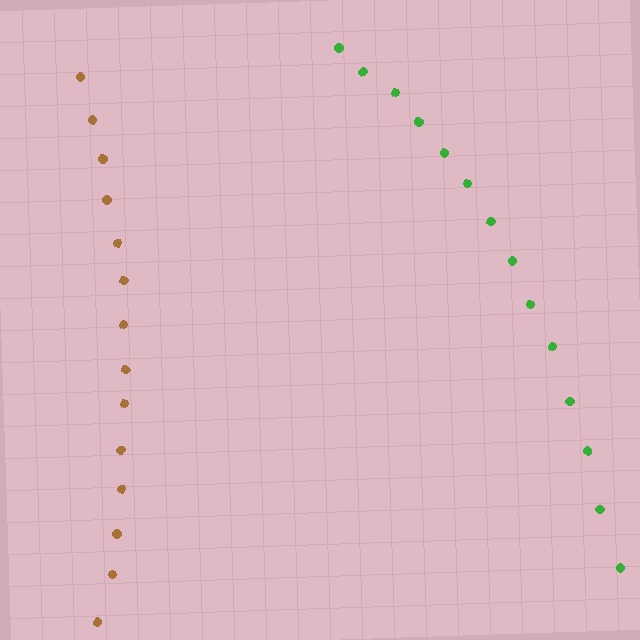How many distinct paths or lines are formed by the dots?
There are 2 distinct paths.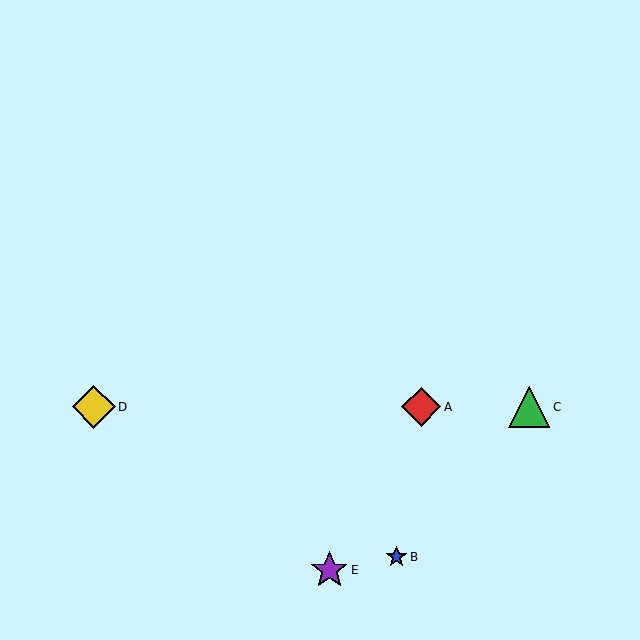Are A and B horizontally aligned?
No, A is at y≈407 and B is at y≈557.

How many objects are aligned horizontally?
3 objects (A, C, D) are aligned horizontally.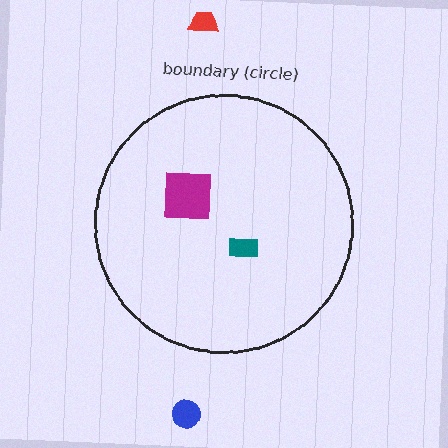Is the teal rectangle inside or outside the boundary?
Inside.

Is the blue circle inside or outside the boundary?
Outside.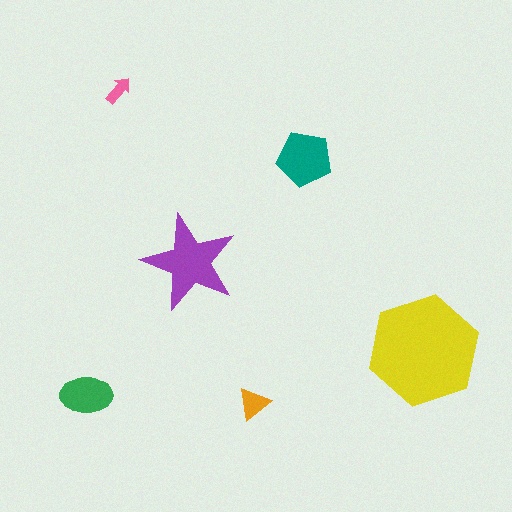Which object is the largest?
The yellow hexagon.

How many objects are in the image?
There are 6 objects in the image.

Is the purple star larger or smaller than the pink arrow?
Larger.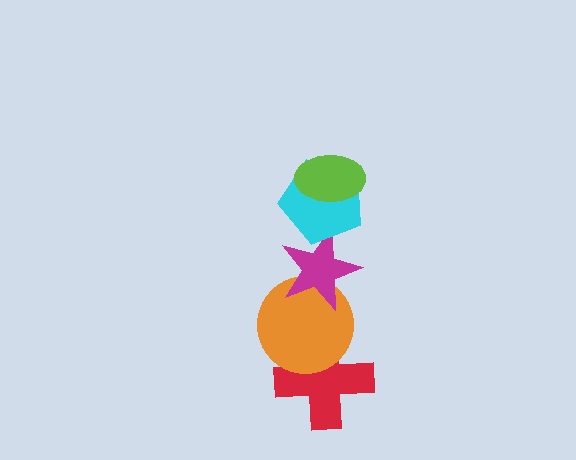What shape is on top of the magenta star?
The cyan pentagon is on top of the magenta star.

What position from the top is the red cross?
The red cross is 5th from the top.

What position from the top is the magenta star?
The magenta star is 3rd from the top.